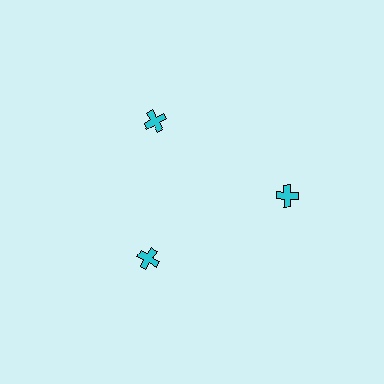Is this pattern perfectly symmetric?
No. The 3 cyan crosses are arranged in a ring, but one element near the 3 o'clock position is pushed outward from the center, breaking the 3-fold rotational symmetry.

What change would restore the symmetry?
The symmetry would be restored by moving it inward, back onto the ring so that all 3 crosses sit at equal angles and equal distance from the center.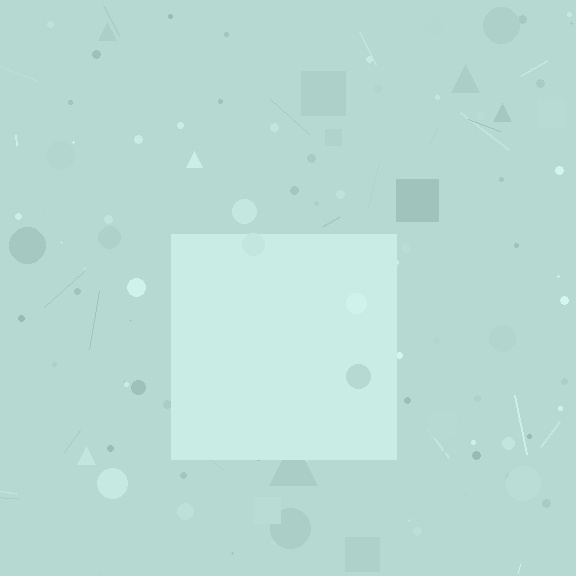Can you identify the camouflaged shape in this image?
The camouflaged shape is a square.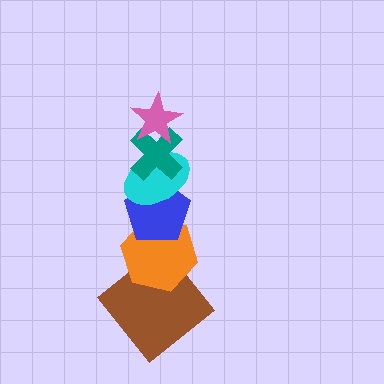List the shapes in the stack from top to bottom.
From top to bottom: the pink star, the teal cross, the cyan ellipse, the blue pentagon, the orange hexagon, the brown diamond.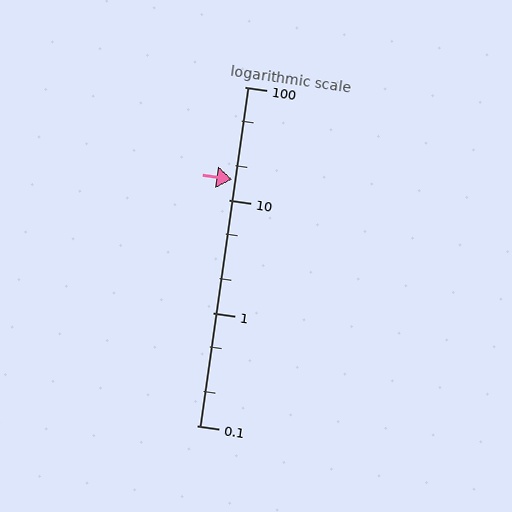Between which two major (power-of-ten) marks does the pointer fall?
The pointer is between 10 and 100.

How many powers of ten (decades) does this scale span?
The scale spans 3 decades, from 0.1 to 100.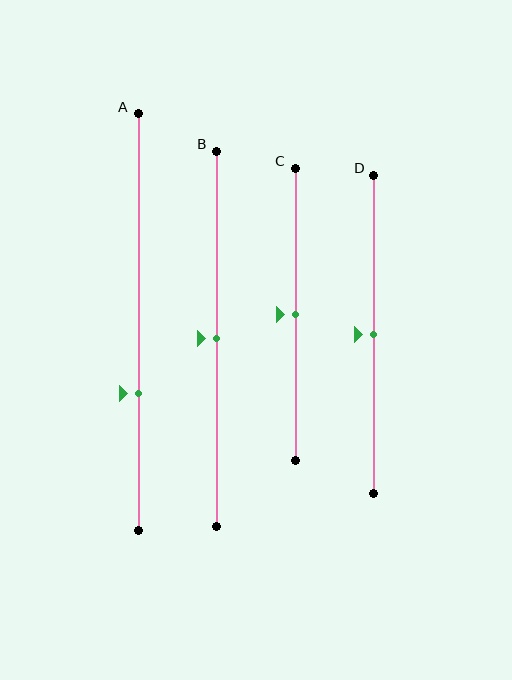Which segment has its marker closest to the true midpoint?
Segment B has its marker closest to the true midpoint.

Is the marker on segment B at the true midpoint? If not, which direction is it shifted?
Yes, the marker on segment B is at the true midpoint.